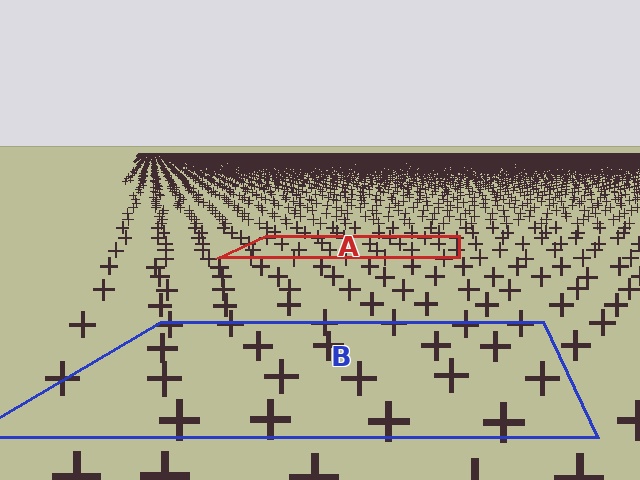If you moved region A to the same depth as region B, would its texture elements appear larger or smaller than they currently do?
They would appear larger. At a closer depth, the same texture elements are projected at a bigger on-screen size.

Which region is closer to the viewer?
Region B is closer. The texture elements there are larger and more spread out.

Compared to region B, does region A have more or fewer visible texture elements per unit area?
Region A has more texture elements per unit area — they are packed more densely because it is farther away.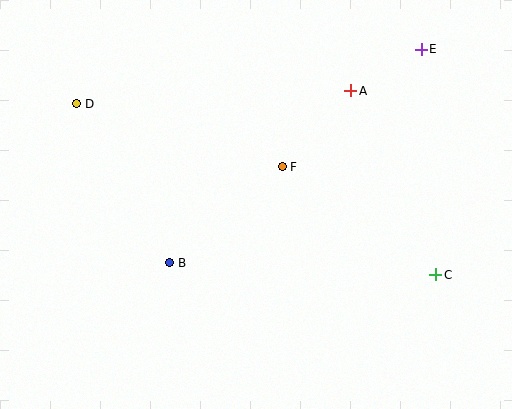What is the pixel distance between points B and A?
The distance between B and A is 250 pixels.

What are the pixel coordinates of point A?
Point A is at (351, 91).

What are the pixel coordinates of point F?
Point F is at (282, 167).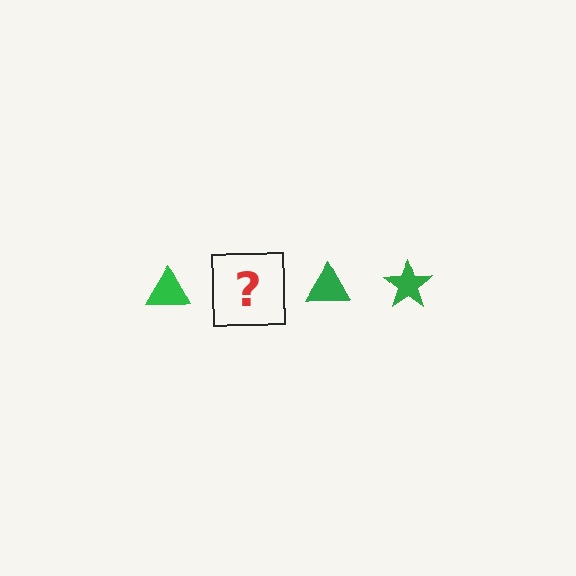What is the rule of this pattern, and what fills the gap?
The rule is that the pattern cycles through triangle, star shapes in green. The gap should be filled with a green star.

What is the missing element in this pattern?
The missing element is a green star.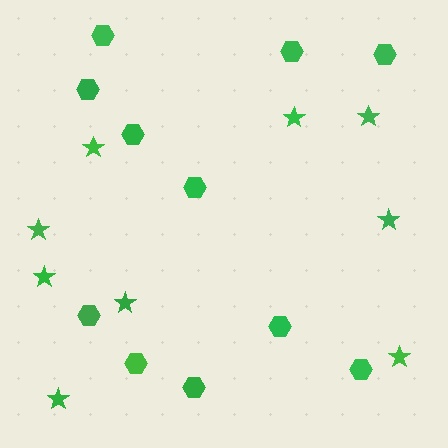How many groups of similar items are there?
There are 2 groups: one group of hexagons (11) and one group of stars (9).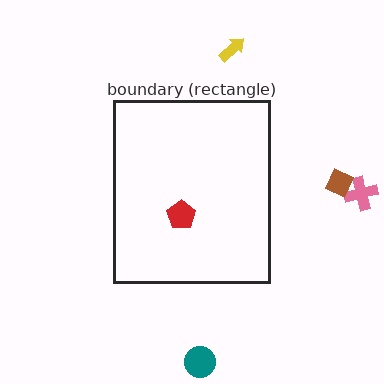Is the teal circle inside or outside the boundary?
Outside.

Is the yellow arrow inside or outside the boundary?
Outside.